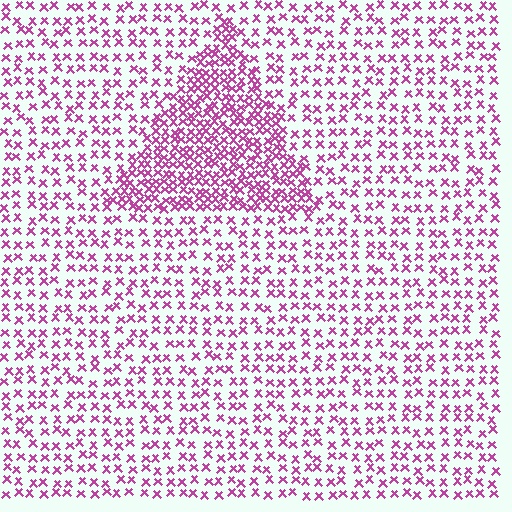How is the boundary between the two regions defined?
The boundary is defined by a change in element density (approximately 2.2x ratio). All elements are the same color, size, and shape.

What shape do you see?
I see a triangle.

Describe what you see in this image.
The image contains small magenta elements arranged at two different densities. A triangle-shaped region is visible where the elements are more densely packed than the surrounding area.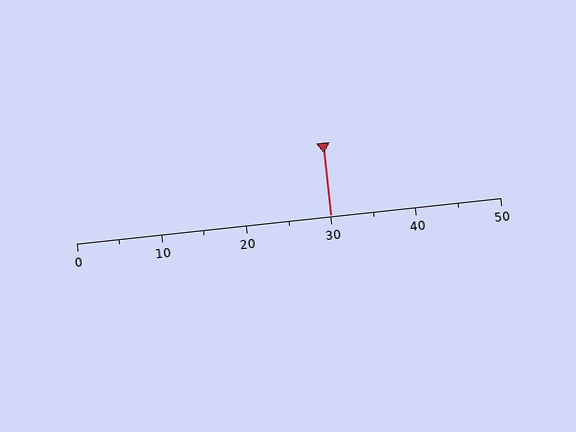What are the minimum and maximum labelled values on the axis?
The axis runs from 0 to 50.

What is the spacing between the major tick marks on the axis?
The major ticks are spaced 10 apart.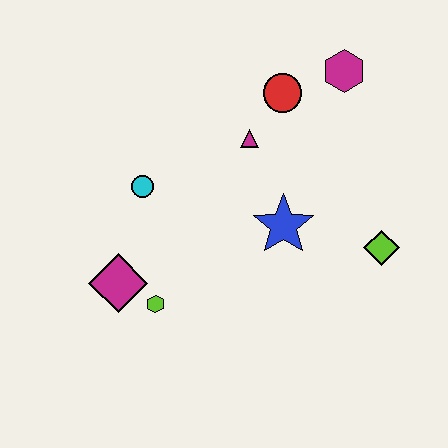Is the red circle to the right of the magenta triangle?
Yes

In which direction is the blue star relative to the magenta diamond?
The blue star is to the right of the magenta diamond.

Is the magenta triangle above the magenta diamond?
Yes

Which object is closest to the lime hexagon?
The magenta diamond is closest to the lime hexagon.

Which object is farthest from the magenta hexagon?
The magenta diamond is farthest from the magenta hexagon.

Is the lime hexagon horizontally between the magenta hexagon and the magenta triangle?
No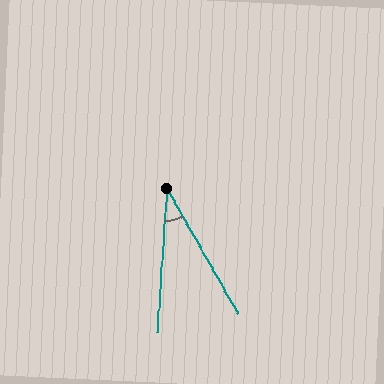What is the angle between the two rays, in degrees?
Approximately 34 degrees.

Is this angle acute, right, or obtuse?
It is acute.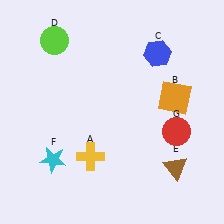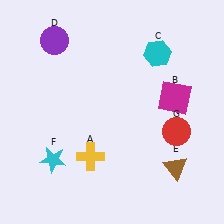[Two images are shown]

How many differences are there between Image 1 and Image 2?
There are 3 differences between the two images.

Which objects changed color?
B changed from orange to magenta. C changed from blue to cyan. D changed from lime to purple.